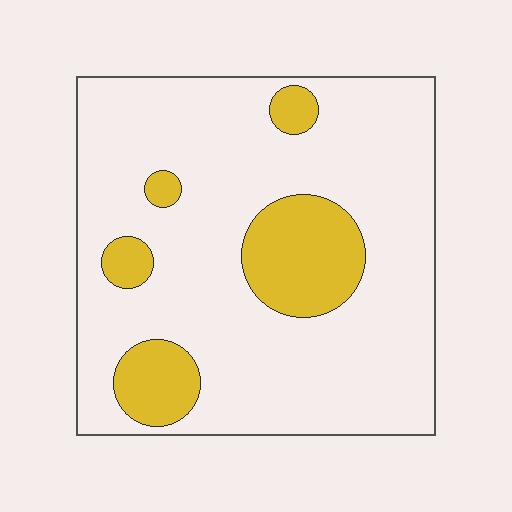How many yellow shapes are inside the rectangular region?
5.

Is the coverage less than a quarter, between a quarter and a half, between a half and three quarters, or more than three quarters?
Less than a quarter.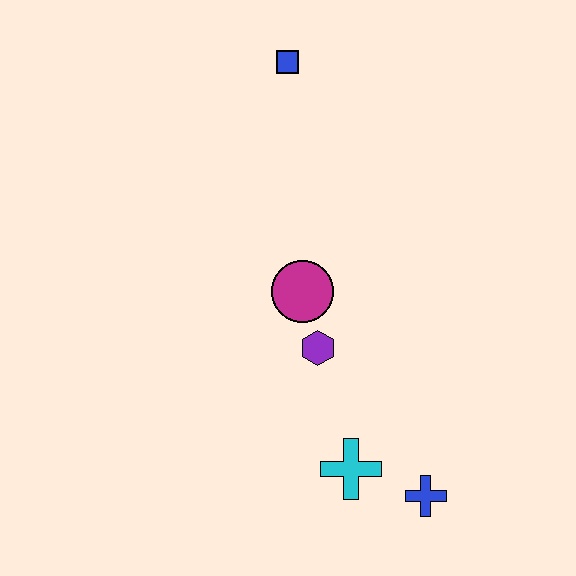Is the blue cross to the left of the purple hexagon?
No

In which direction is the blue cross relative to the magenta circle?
The blue cross is below the magenta circle.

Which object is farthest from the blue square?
The blue cross is farthest from the blue square.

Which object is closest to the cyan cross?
The blue cross is closest to the cyan cross.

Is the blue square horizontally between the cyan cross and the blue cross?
No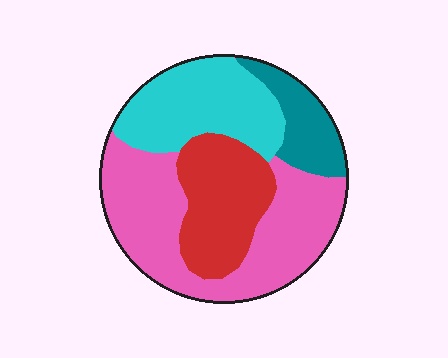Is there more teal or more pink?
Pink.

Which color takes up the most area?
Pink, at roughly 40%.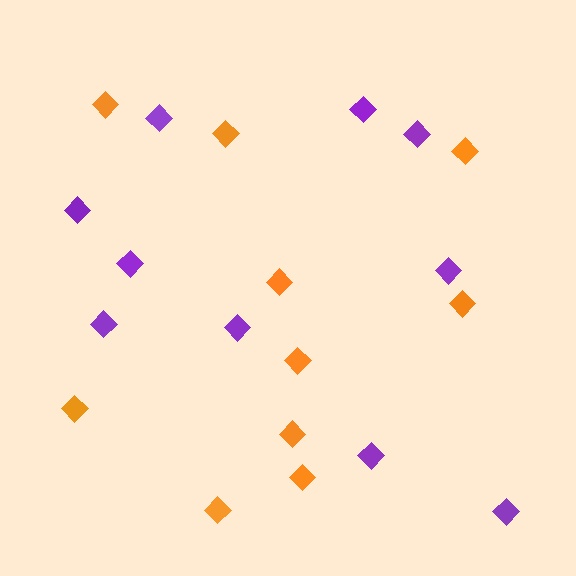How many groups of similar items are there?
There are 2 groups: one group of purple diamonds (10) and one group of orange diamonds (10).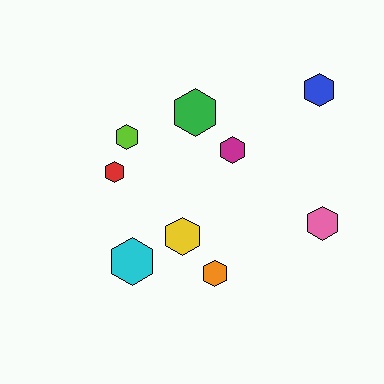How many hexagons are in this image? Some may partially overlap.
There are 9 hexagons.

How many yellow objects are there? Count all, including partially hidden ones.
There is 1 yellow object.